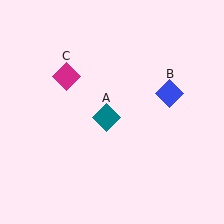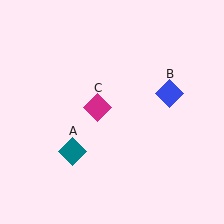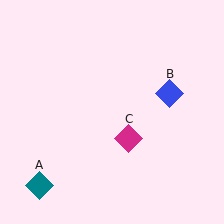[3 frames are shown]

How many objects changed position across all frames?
2 objects changed position: teal diamond (object A), magenta diamond (object C).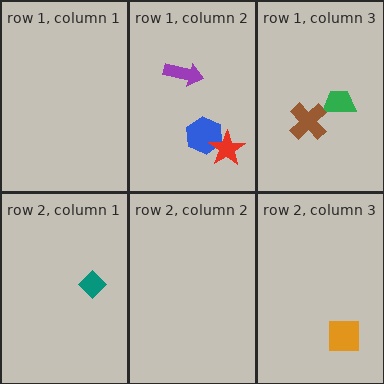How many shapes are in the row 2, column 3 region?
1.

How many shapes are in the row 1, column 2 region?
3.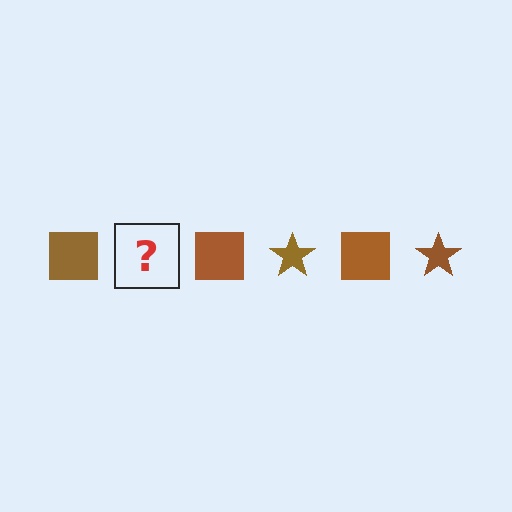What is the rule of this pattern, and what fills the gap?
The rule is that the pattern cycles through square, star shapes in brown. The gap should be filled with a brown star.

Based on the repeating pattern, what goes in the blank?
The blank should be a brown star.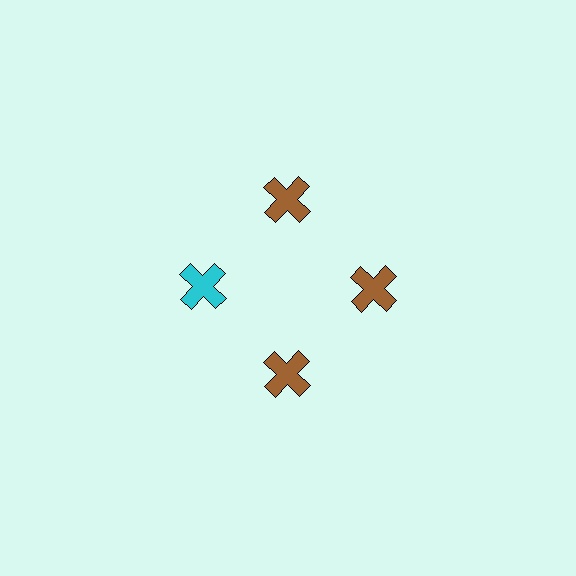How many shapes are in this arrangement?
There are 4 shapes arranged in a ring pattern.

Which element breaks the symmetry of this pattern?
The cyan cross at roughly the 9 o'clock position breaks the symmetry. All other shapes are brown crosses.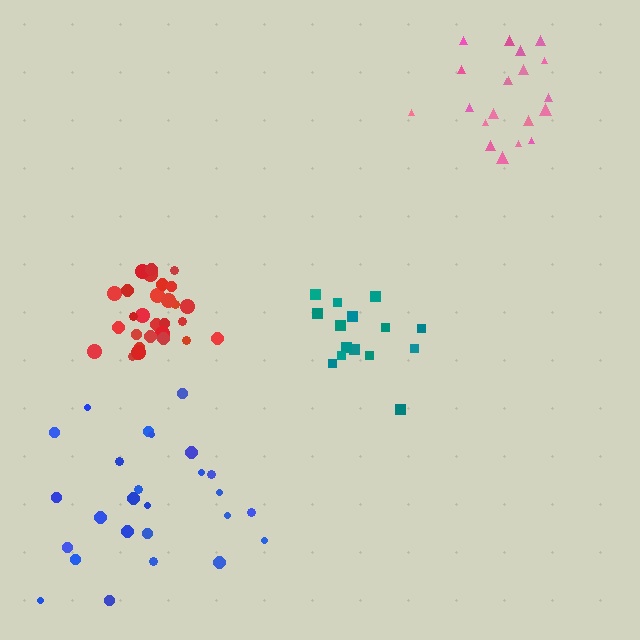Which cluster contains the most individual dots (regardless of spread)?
Red (29).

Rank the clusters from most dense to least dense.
red, teal, pink, blue.